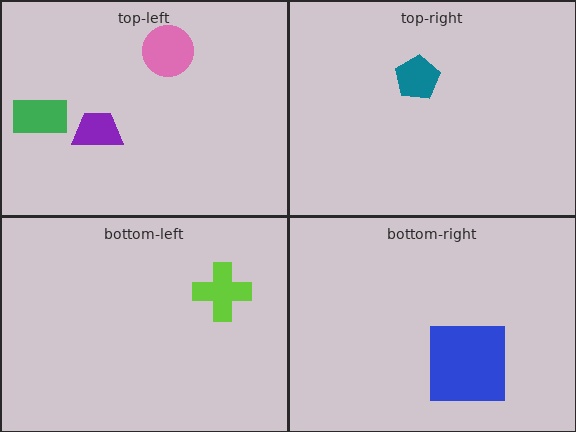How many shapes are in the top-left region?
3.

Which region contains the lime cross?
The bottom-left region.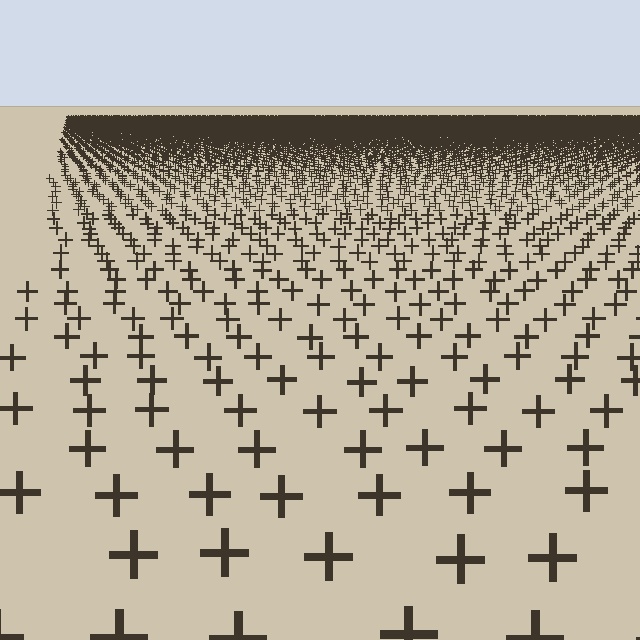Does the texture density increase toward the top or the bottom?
Density increases toward the top.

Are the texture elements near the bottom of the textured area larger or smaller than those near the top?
Larger. Near the bottom, elements are closer to the viewer and appear at a bigger on-screen size.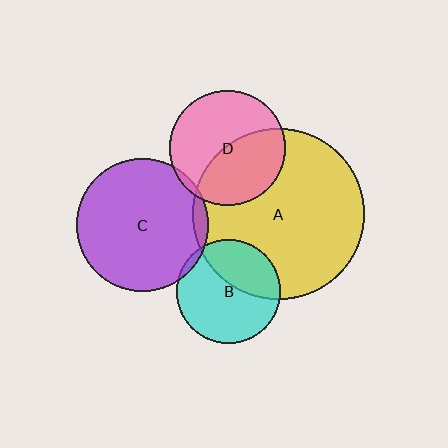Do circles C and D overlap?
Yes.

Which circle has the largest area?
Circle A (yellow).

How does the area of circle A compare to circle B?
Approximately 2.7 times.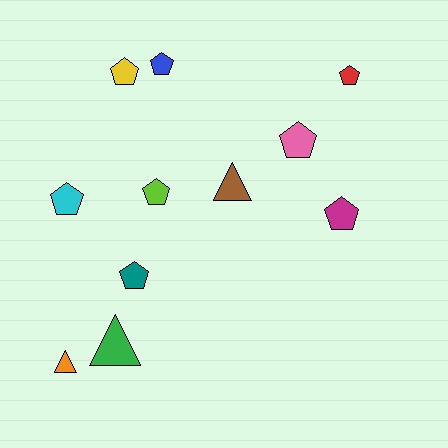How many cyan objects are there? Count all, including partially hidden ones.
There is 1 cyan object.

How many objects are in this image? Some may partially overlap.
There are 11 objects.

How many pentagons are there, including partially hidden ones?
There are 8 pentagons.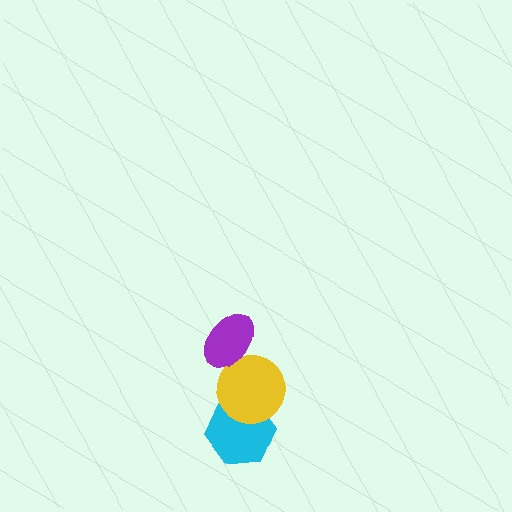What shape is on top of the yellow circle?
The purple ellipse is on top of the yellow circle.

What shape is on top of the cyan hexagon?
The yellow circle is on top of the cyan hexagon.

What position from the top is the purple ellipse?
The purple ellipse is 1st from the top.